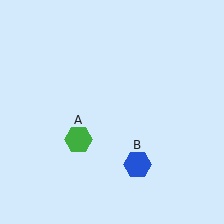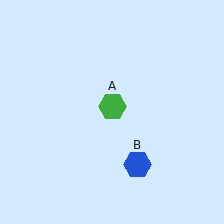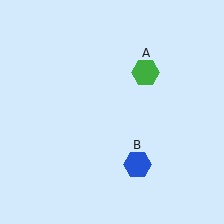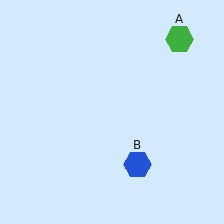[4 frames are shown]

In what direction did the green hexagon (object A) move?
The green hexagon (object A) moved up and to the right.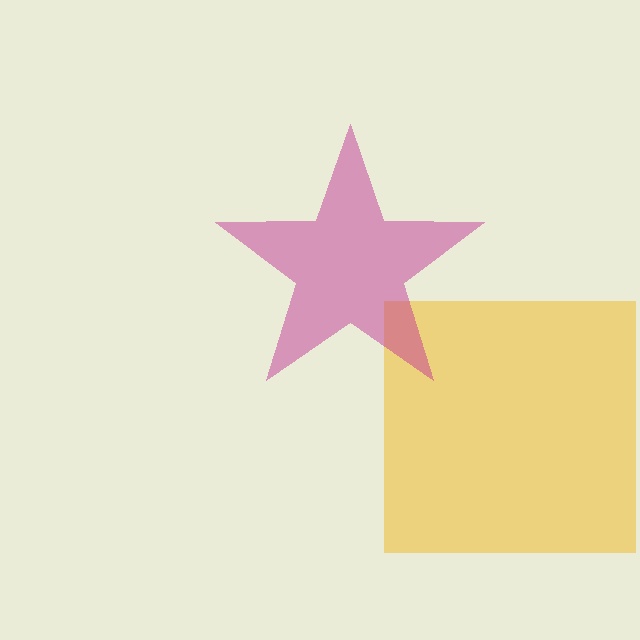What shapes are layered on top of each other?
The layered shapes are: a yellow square, a magenta star.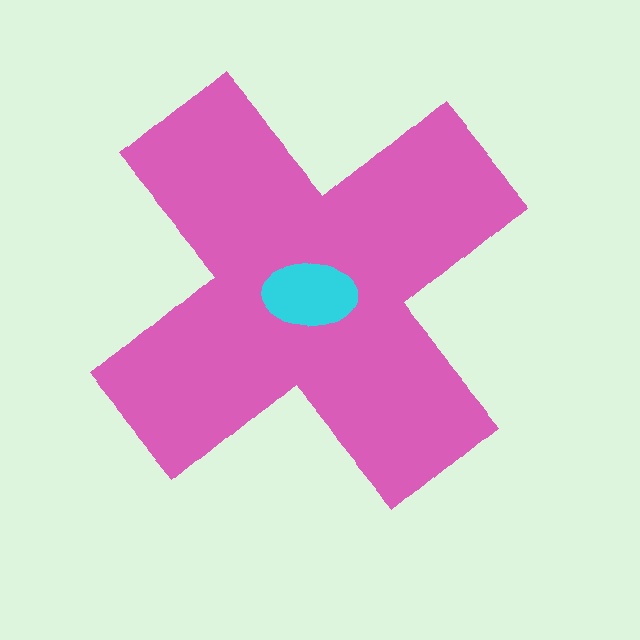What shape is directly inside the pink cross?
The cyan ellipse.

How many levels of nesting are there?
2.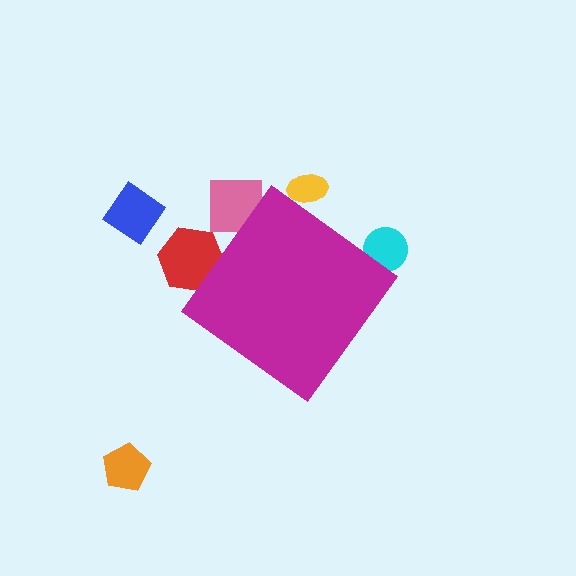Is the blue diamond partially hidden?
No, the blue diamond is fully visible.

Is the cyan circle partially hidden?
Yes, the cyan circle is partially hidden behind the magenta diamond.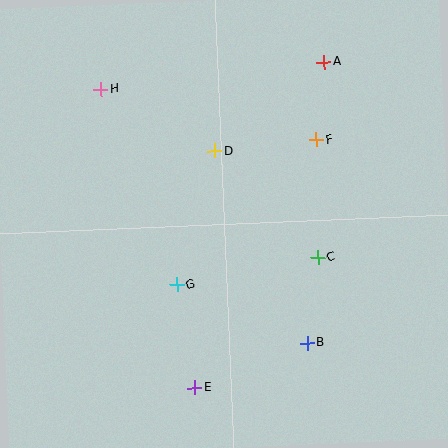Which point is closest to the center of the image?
Point D at (215, 151) is closest to the center.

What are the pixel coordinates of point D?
Point D is at (215, 151).